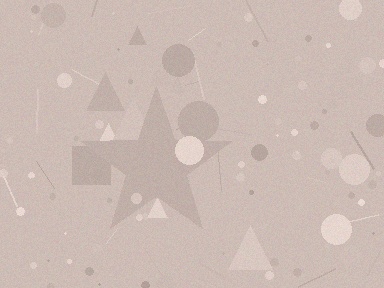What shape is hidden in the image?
A star is hidden in the image.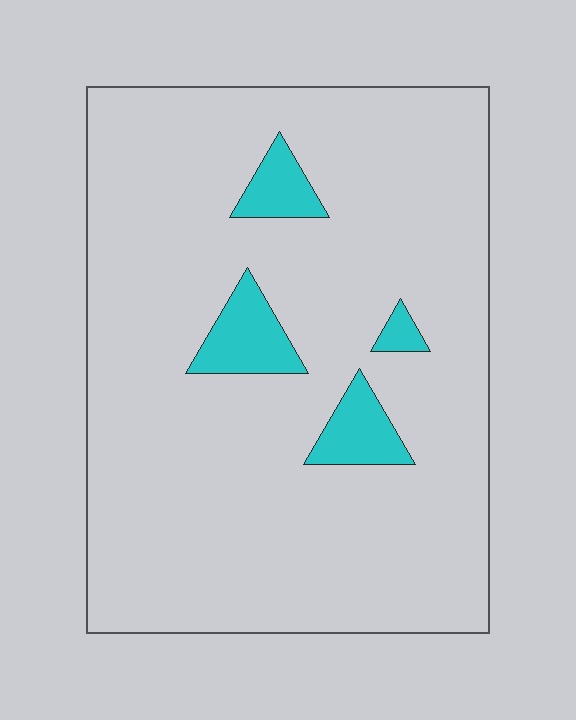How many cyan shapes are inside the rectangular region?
4.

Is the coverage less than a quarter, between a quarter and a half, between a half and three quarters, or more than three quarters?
Less than a quarter.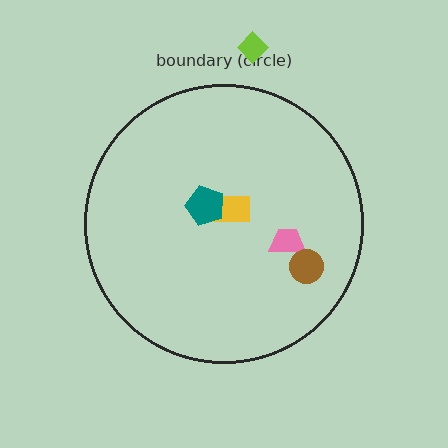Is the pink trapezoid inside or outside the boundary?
Inside.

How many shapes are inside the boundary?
4 inside, 1 outside.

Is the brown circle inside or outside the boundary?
Inside.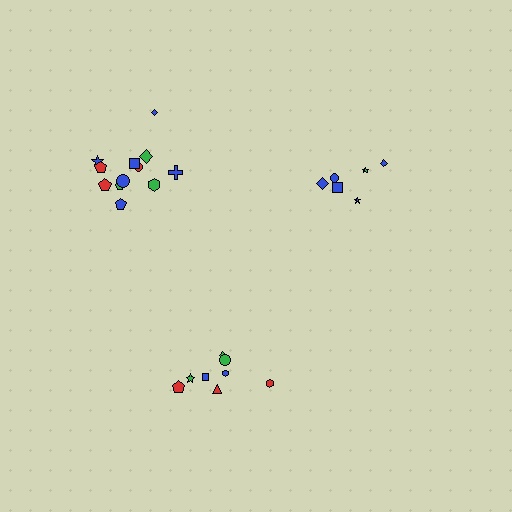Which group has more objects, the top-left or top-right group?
The top-left group.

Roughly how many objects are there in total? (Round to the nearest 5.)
Roughly 25 objects in total.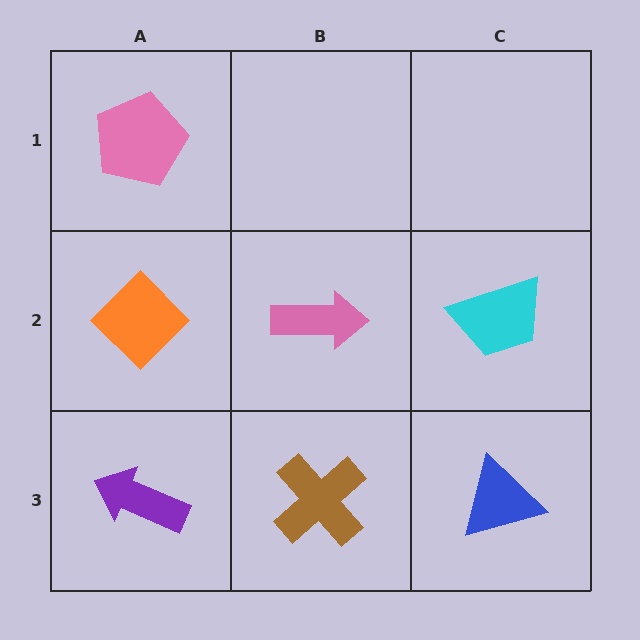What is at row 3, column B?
A brown cross.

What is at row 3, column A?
A purple arrow.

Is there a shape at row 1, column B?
No, that cell is empty.